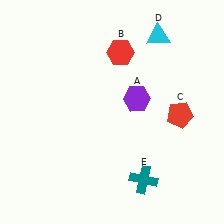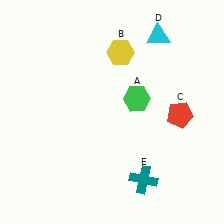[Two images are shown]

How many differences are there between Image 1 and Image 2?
There are 2 differences between the two images.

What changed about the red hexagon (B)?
In Image 1, B is red. In Image 2, it changed to yellow.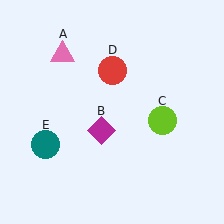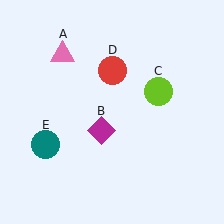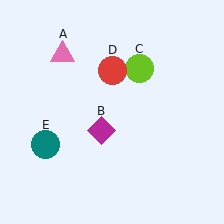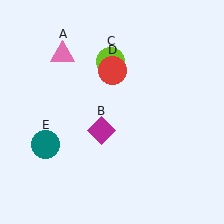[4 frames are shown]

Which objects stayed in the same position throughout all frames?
Pink triangle (object A) and magenta diamond (object B) and red circle (object D) and teal circle (object E) remained stationary.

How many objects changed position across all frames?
1 object changed position: lime circle (object C).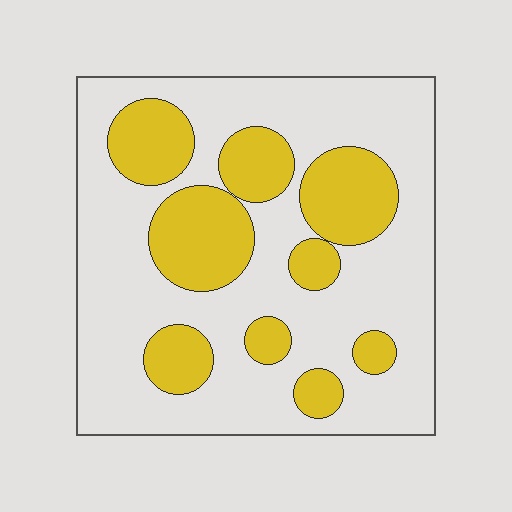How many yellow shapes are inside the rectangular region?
9.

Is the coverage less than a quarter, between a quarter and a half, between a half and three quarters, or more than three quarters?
Between a quarter and a half.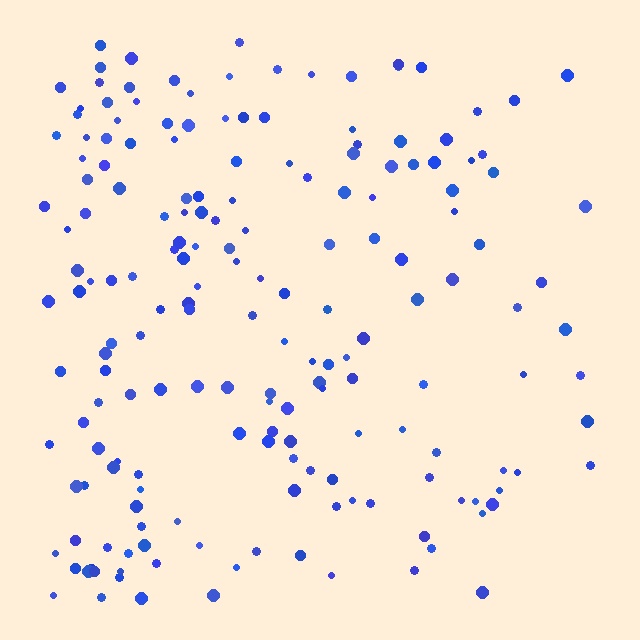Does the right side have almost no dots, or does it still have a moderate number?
Still a moderate number, just noticeably fewer than the left.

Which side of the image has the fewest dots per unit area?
The right.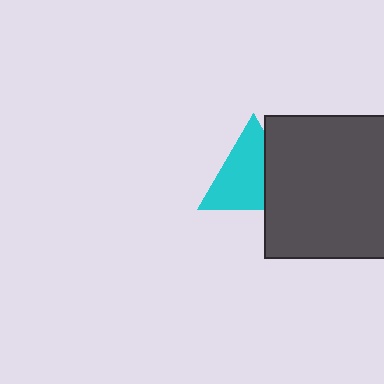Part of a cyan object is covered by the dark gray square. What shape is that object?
It is a triangle.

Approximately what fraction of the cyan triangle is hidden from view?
Roughly 33% of the cyan triangle is hidden behind the dark gray square.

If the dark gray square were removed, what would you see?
You would see the complete cyan triangle.